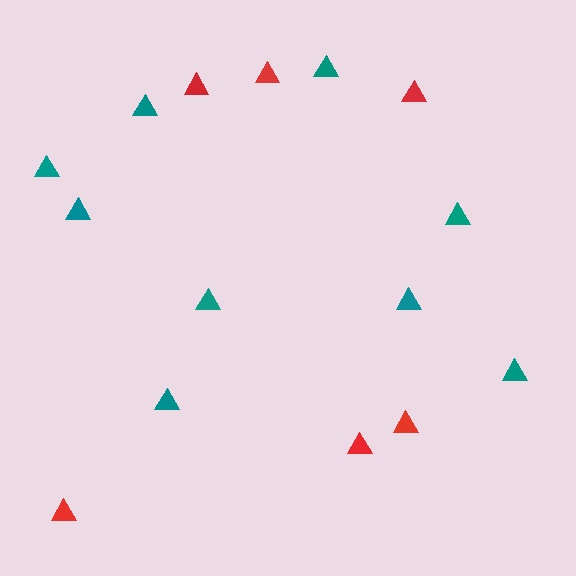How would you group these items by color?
There are 2 groups: one group of teal triangles (9) and one group of red triangles (6).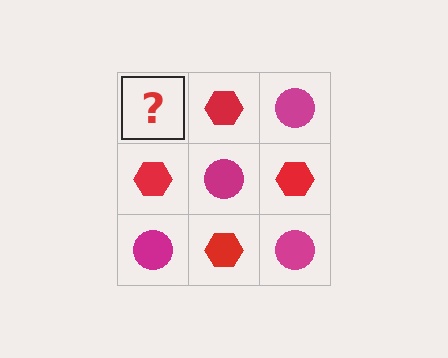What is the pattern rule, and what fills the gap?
The rule is that it alternates magenta circle and red hexagon in a checkerboard pattern. The gap should be filled with a magenta circle.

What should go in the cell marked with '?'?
The missing cell should contain a magenta circle.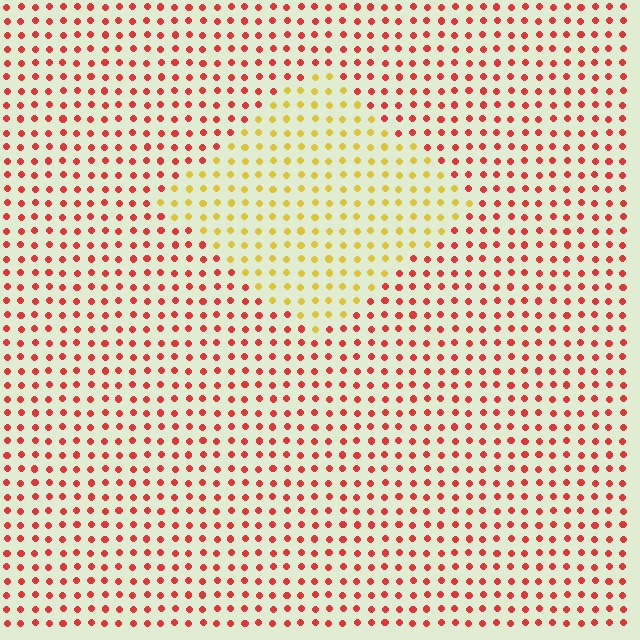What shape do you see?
I see a diamond.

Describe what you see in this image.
The image is filled with small red elements in a uniform arrangement. A diamond-shaped region is visible where the elements are tinted to a slightly different hue, forming a subtle color boundary.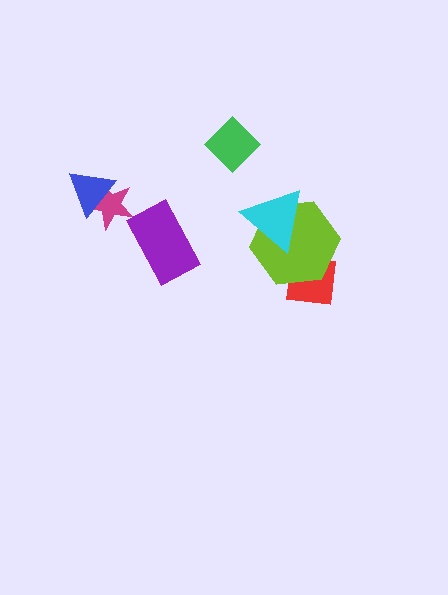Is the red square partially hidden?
Yes, it is partially covered by another shape.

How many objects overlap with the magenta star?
1 object overlaps with the magenta star.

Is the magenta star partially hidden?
Yes, it is partially covered by another shape.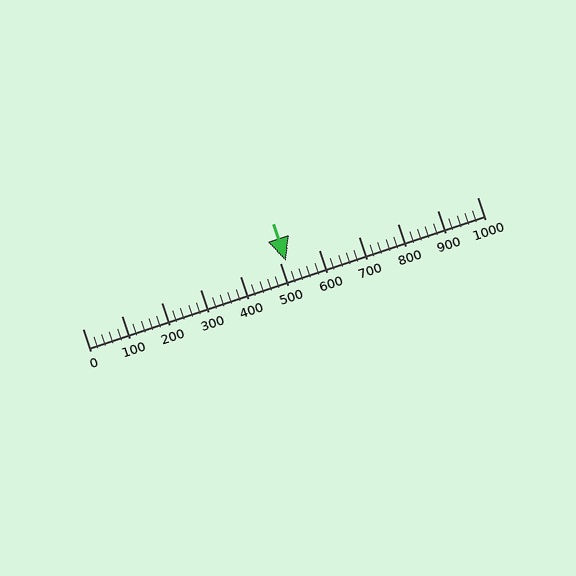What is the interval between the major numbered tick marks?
The major tick marks are spaced 100 units apart.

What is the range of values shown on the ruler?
The ruler shows values from 0 to 1000.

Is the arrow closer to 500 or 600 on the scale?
The arrow is closer to 500.